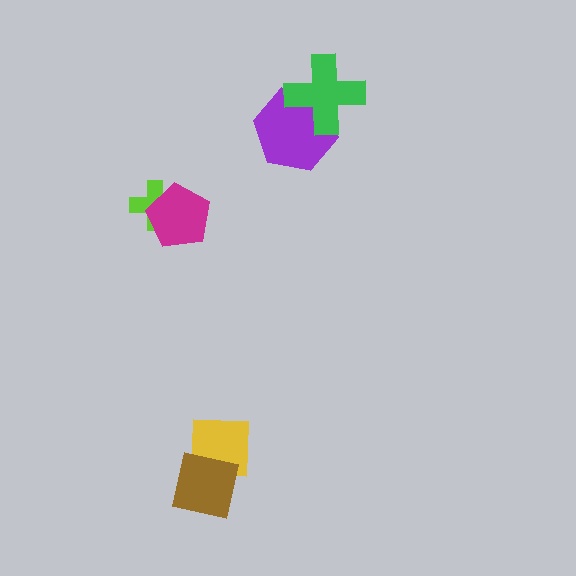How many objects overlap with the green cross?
1 object overlaps with the green cross.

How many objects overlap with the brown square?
1 object overlaps with the brown square.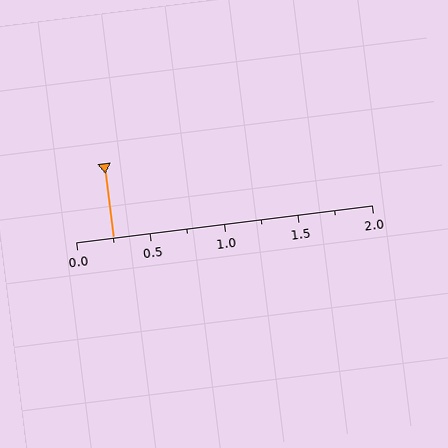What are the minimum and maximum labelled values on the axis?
The axis runs from 0.0 to 2.0.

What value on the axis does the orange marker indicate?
The marker indicates approximately 0.25.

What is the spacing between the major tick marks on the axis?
The major ticks are spaced 0.5 apart.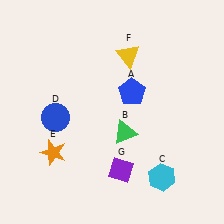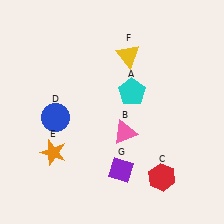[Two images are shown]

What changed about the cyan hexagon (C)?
In Image 1, C is cyan. In Image 2, it changed to red.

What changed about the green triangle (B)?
In Image 1, B is green. In Image 2, it changed to pink.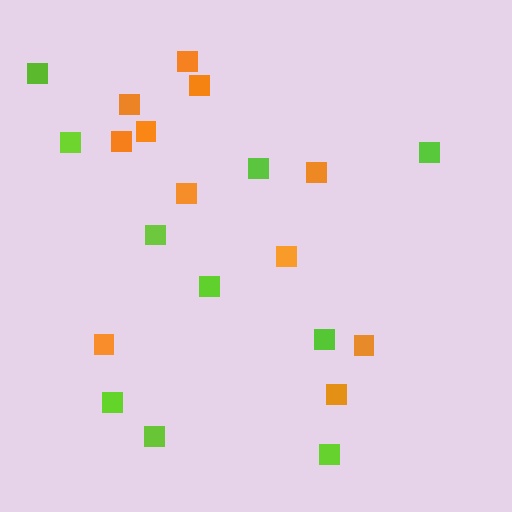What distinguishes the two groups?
There are 2 groups: one group of orange squares (11) and one group of lime squares (10).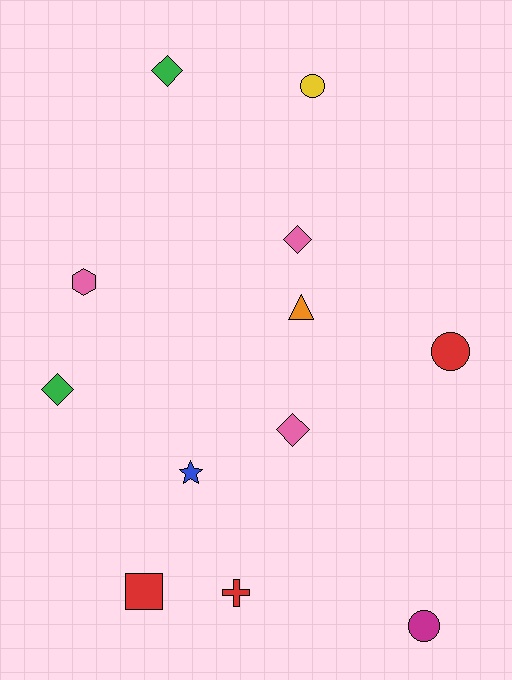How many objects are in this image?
There are 12 objects.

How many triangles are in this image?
There is 1 triangle.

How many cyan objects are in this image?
There are no cyan objects.